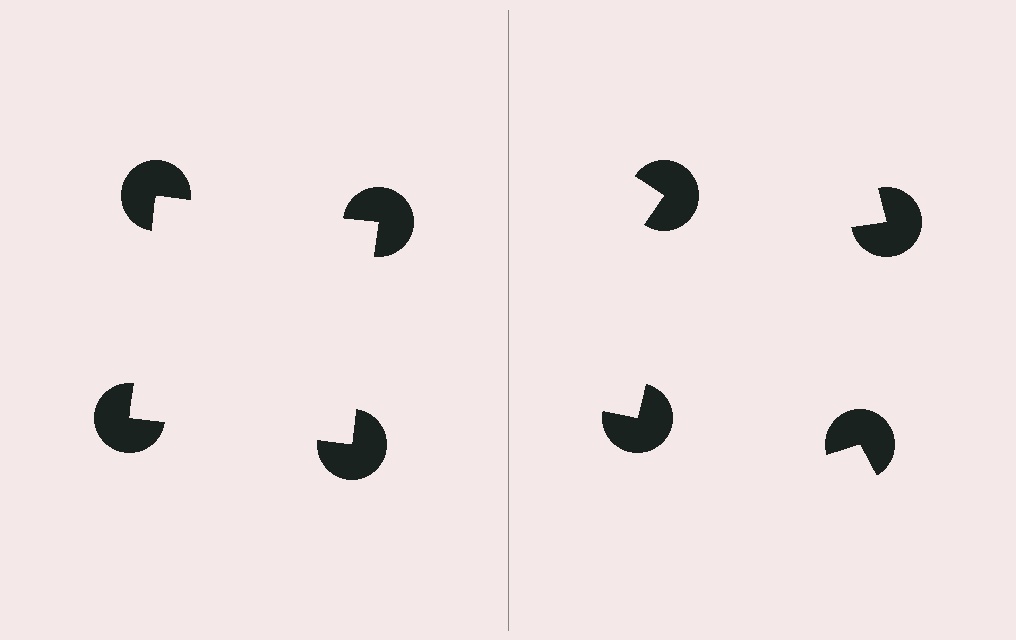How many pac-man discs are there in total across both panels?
8 — 4 on each side.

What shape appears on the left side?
An illusory square.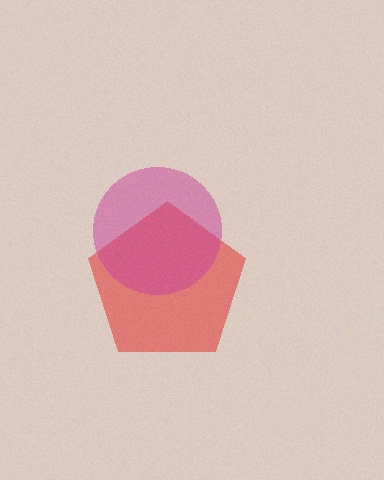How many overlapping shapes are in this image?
There are 2 overlapping shapes in the image.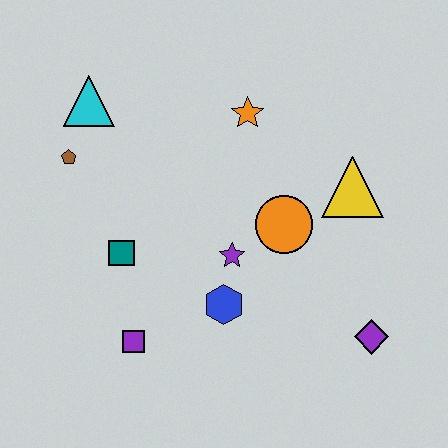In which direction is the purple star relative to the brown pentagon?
The purple star is to the right of the brown pentagon.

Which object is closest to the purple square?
The teal square is closest to the purple square.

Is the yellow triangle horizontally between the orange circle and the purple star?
No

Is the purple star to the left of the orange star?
Yes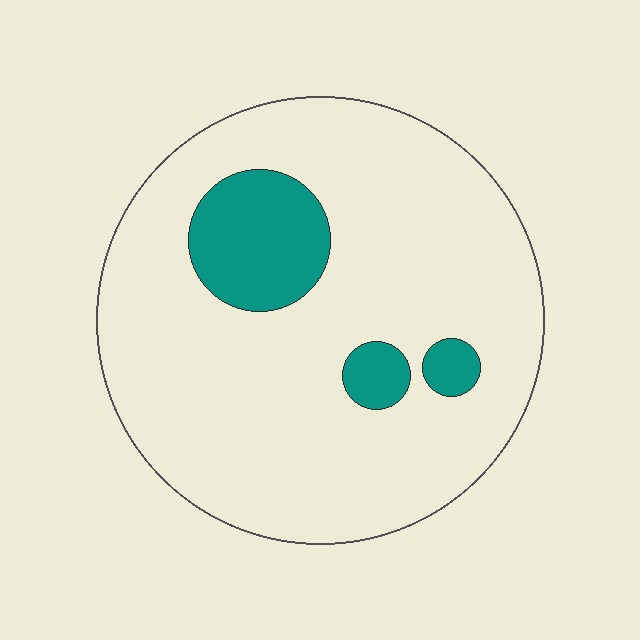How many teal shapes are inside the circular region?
3.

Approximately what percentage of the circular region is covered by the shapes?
Approximately 15%.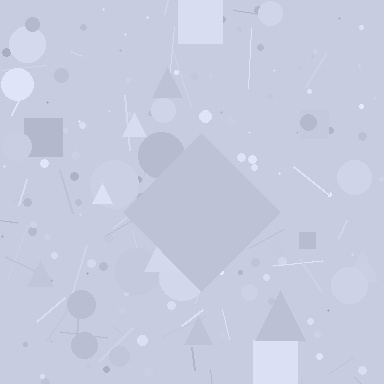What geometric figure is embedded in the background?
A diamond is embedded in the background.